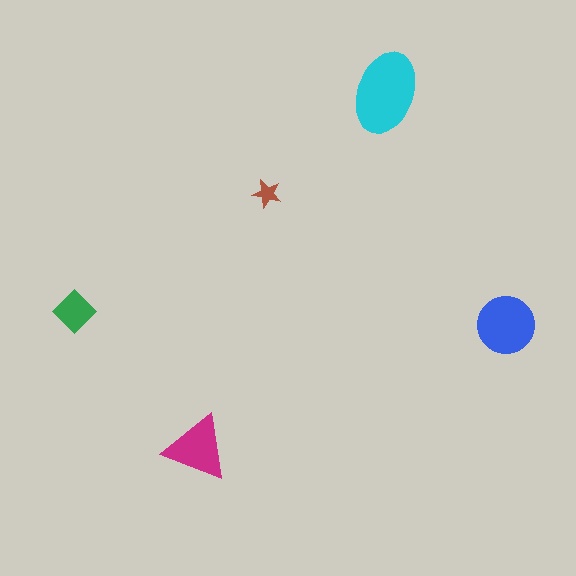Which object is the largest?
The cyan ellipse.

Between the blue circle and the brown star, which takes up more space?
The blue circle.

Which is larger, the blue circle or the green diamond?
The blue circle.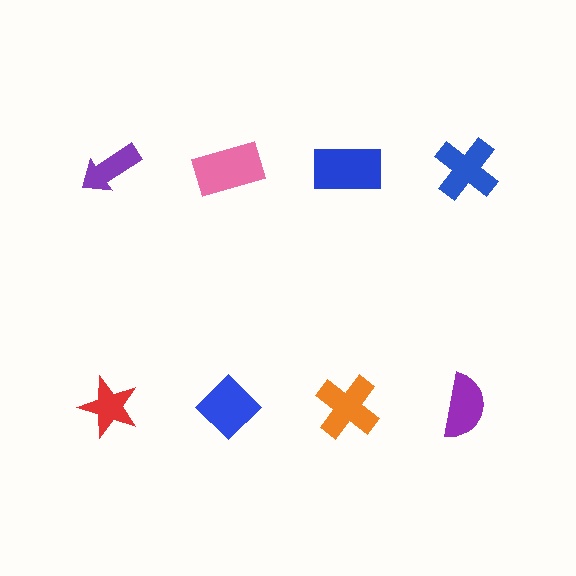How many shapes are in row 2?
4 shapes.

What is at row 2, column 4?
A purple semicircle.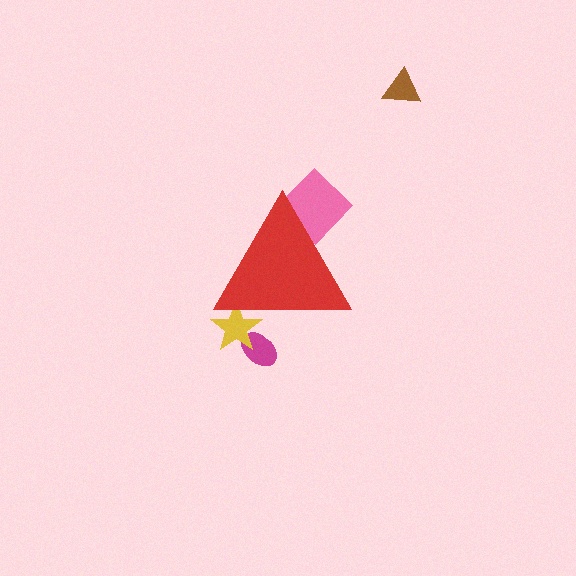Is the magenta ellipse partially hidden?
Yes, the magenta ellipse is partially hidden behind the red triangle.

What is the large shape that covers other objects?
A red triangle.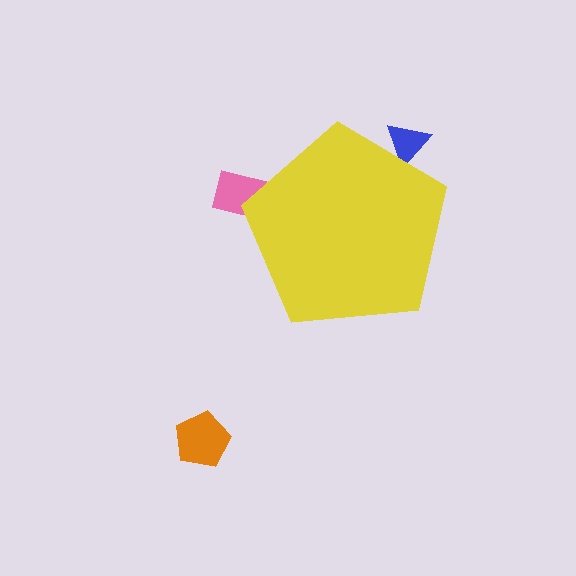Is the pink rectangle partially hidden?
Yes, the pink rectangle is partially hidden behind the yellow pentagon.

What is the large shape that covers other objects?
A yellow pentagon.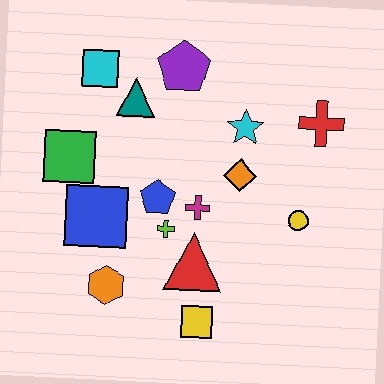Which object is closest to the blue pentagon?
The lime cross is closest to the blue pentagon.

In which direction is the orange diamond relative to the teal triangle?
The orange diamond is to the right of the teal triangle.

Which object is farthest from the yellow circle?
The cyan square is farthest from the yellow circle.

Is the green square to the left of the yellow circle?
Yes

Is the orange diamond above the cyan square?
No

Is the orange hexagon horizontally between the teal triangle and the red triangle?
No